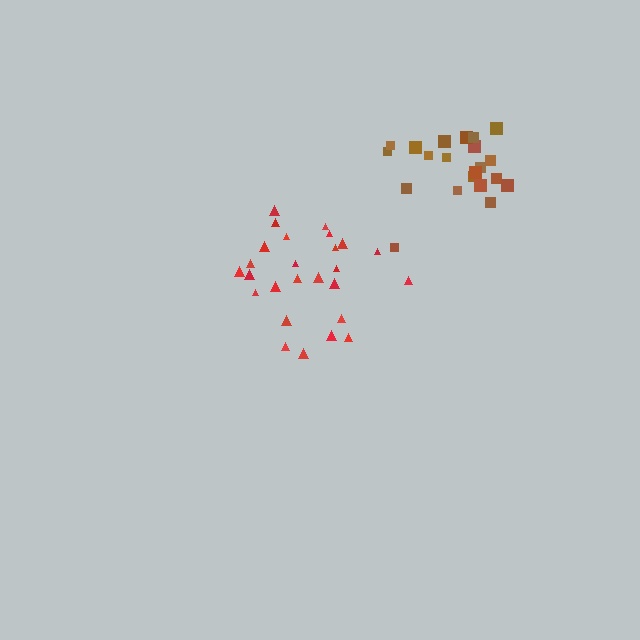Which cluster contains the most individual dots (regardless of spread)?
Red (26).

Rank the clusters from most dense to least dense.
brown, red.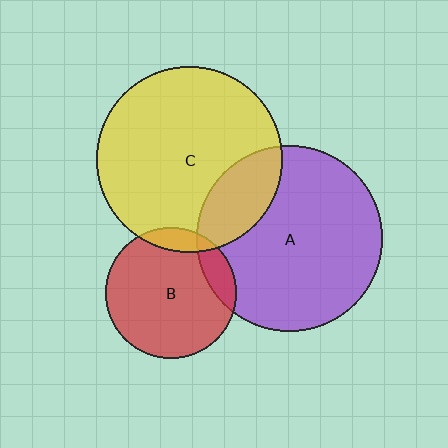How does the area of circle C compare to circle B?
Approximately 2.0 times.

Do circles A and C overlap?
Yes.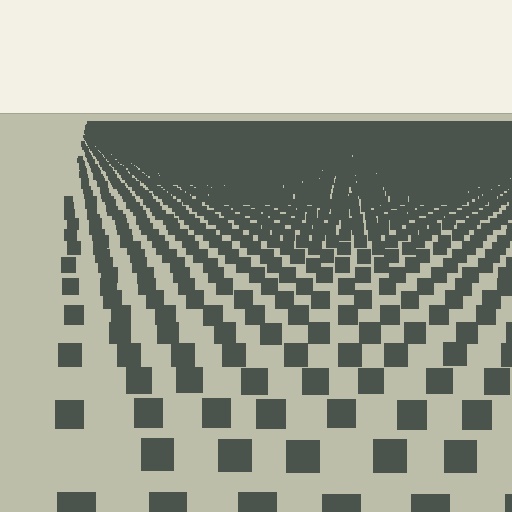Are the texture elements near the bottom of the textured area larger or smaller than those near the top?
Larger. Near the bottom, elements are closer to the viewer and appear at a bigger on-screen size.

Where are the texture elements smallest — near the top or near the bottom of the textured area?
Near the top.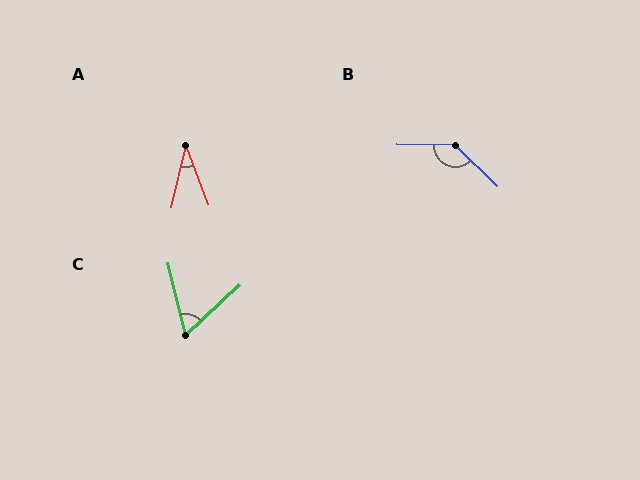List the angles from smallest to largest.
A (34°), C (60°), B (136°).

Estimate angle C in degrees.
Approximately 60 degrees.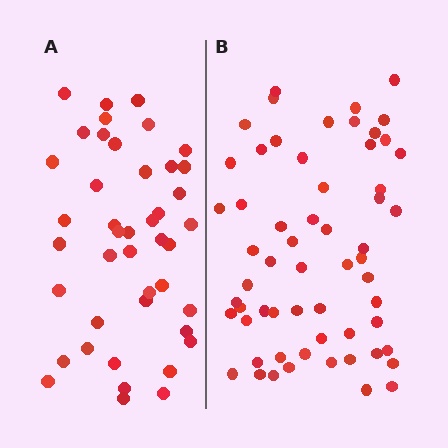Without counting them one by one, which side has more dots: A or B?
Region B (the right region) has more dots.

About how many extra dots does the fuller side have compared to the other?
Region B has approximately 15 more dots than region A.